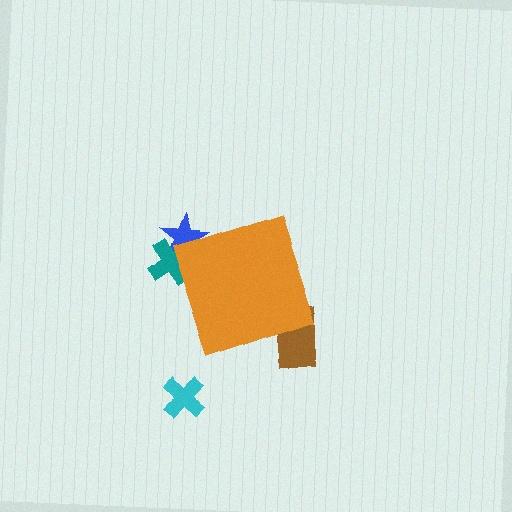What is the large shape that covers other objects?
An orange diamond.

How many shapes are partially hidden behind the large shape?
3 shapes are partially hidden.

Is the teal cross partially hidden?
Yes, the teal cross is partially hidden behind the orange diamond.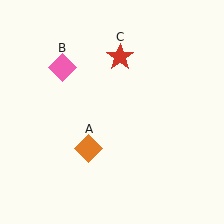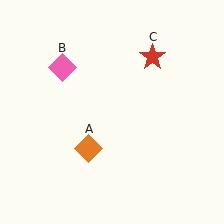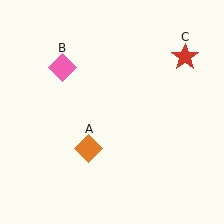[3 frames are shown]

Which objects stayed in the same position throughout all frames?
Orange diamond (object A) and pink diamond (object B) remained stationary.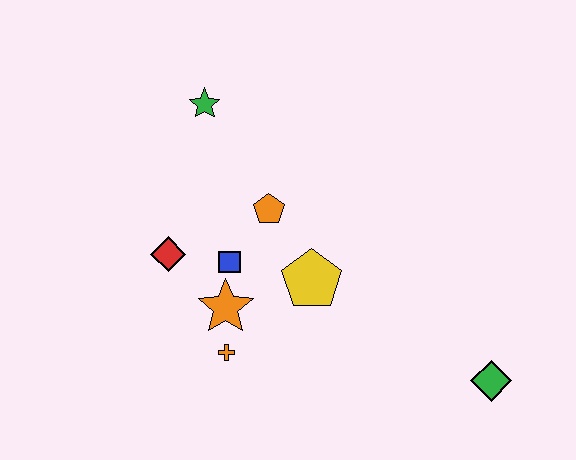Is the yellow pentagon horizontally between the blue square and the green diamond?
Yes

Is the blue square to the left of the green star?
No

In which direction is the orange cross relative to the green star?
The orange cross is below the green star.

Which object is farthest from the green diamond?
The green star is farthest from the green diamond.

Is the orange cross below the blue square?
Yes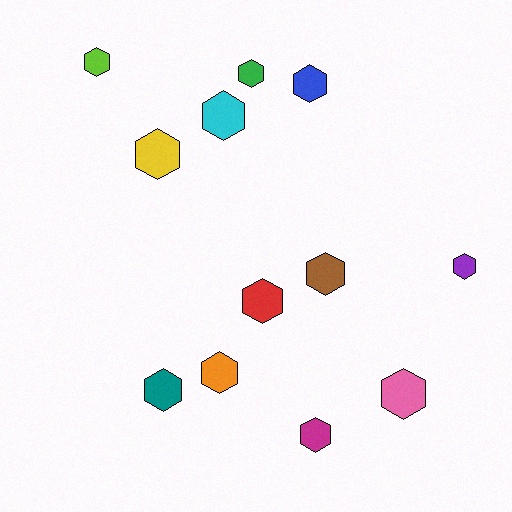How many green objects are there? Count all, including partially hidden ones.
There is 1 green object.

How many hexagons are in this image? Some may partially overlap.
There are 12 hexagons.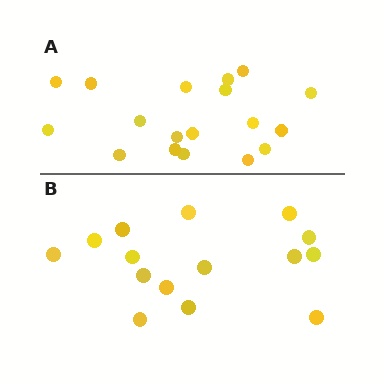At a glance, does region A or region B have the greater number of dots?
Region A (the top region) has more dots.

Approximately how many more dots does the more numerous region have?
Region A has just a few more — roughly 2 or 3 more dots than region B.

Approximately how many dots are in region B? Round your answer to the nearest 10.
About 20 dots. (The exact count is 15, which rounds to 20.)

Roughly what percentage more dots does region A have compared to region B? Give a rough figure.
About 20% more.